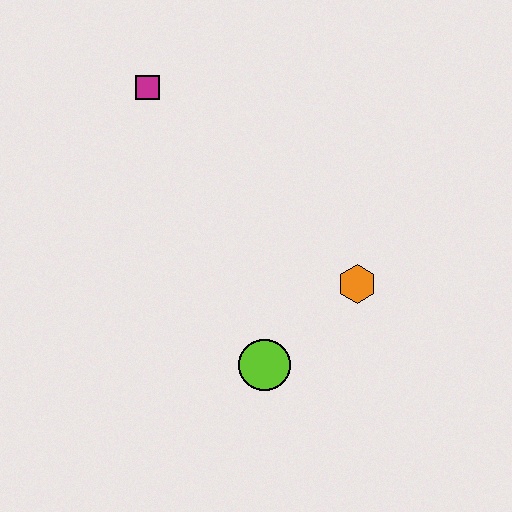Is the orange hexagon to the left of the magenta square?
No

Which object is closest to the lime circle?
The orange hexagon is closest to the lime circle.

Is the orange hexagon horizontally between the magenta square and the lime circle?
No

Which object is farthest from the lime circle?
The magenta square is farthest from the lime circle.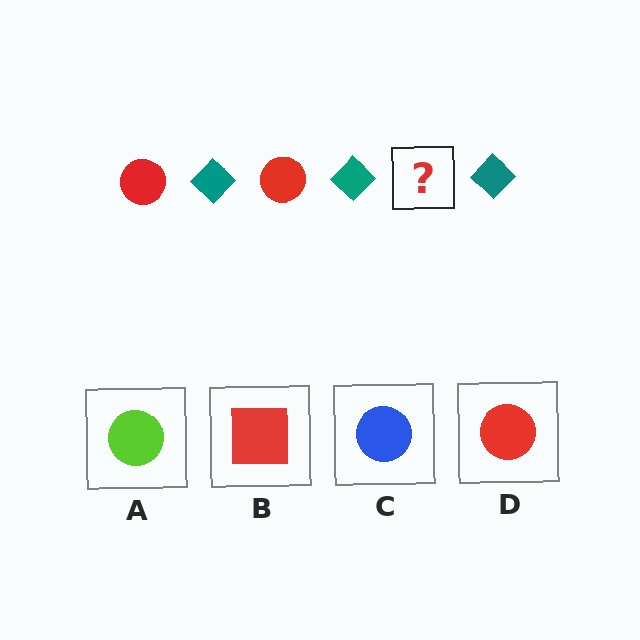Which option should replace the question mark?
Option D.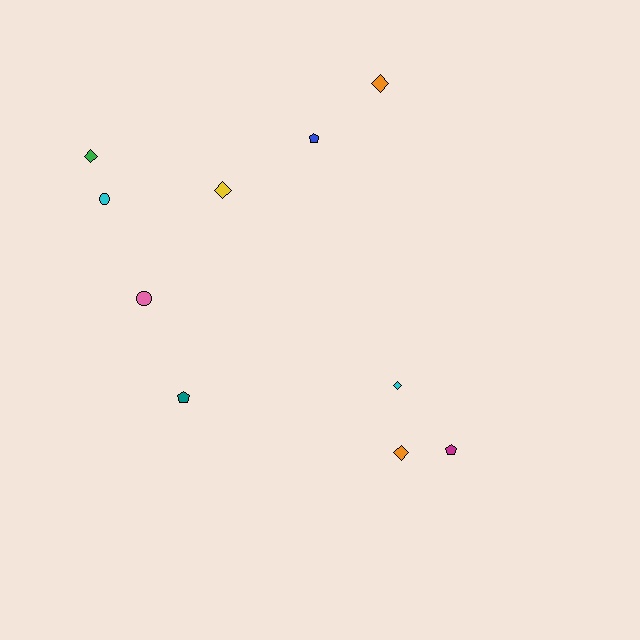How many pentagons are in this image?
There are 3 pentagons.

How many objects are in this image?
There are 10 objects.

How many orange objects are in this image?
There are 2 orange objects.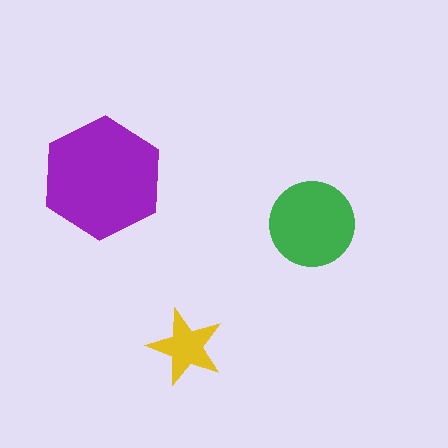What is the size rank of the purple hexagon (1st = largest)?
1st.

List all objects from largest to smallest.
The purple hexagon, the green circle, the yellow star.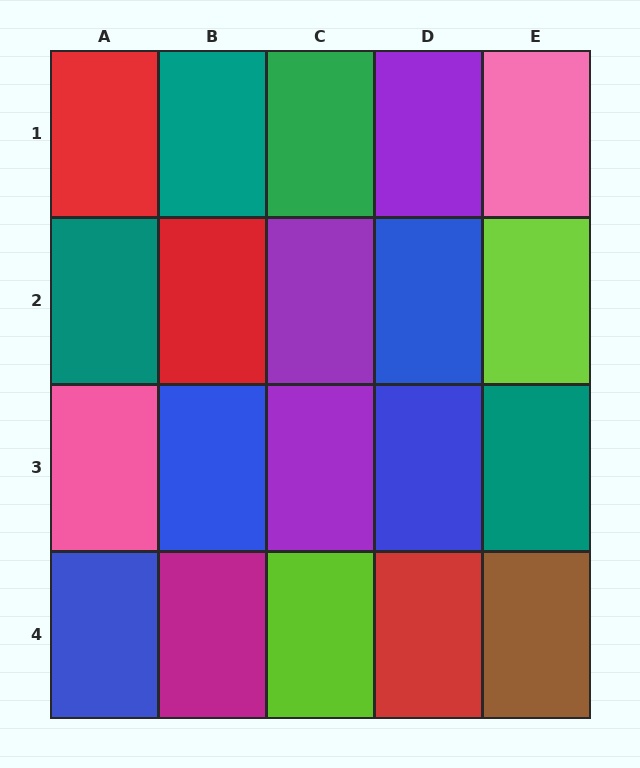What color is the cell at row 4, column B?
Magenta.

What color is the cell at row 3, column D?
Blue.